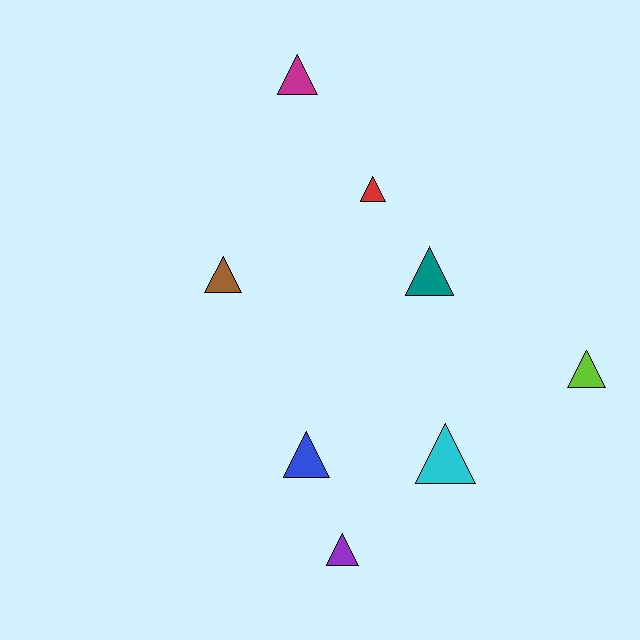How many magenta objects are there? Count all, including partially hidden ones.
There is 1 magenta object.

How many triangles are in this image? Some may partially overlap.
There are 8 triangles.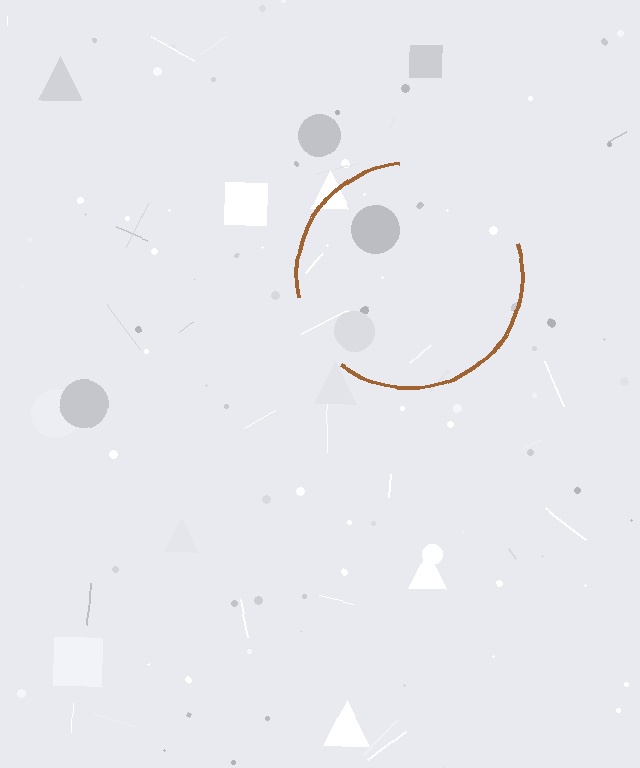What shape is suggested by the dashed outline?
The dashed outline suggests a circle.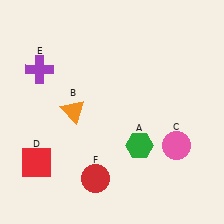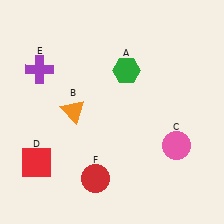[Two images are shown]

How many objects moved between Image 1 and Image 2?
1 object moved between the two images.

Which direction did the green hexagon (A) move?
The green hexagon (A) moved up.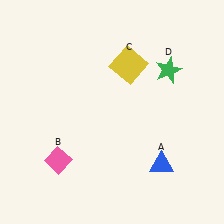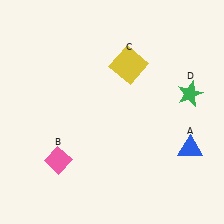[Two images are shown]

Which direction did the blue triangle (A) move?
The blue triangle (A) moved right.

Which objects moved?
The objects that moved are: the blue triangle (A), the green star (D).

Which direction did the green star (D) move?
The green star (D) moved down.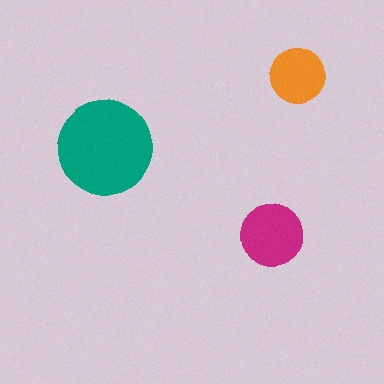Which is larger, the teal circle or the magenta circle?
The teal one.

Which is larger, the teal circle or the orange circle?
The teal one.